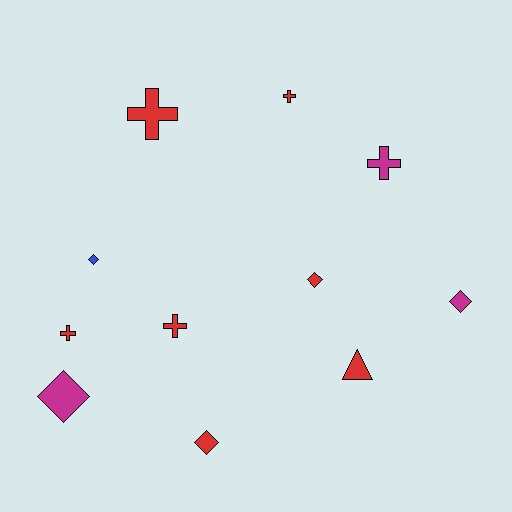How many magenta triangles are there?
There are no magenta triangles.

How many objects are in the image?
There are 11 objects.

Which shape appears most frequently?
Diamond, with 5 objects.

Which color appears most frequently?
Red, with 7 objects.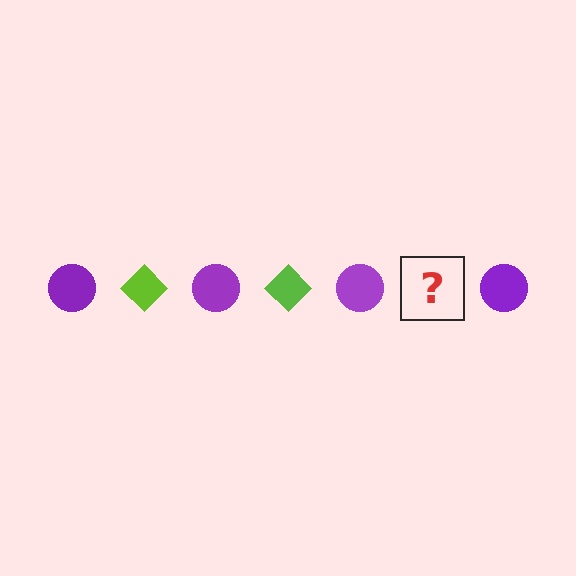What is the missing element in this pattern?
The missing element is a lime diamond.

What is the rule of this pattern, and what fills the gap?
The rule is that the pattern alternates between purple circle and lime diamond. The gap should be filled with a lime diamond.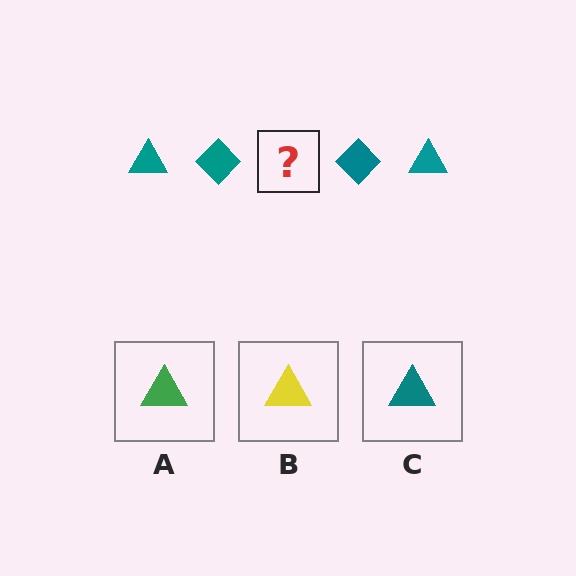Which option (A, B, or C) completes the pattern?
C.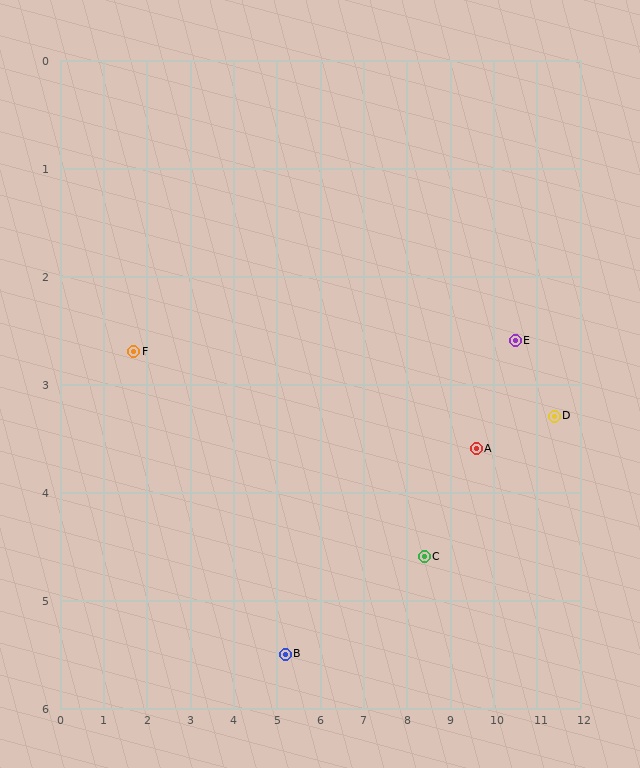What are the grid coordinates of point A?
Point A is at approximately (9.6, 3.6).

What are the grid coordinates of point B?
Point B is at approximately (5.2, 5.5).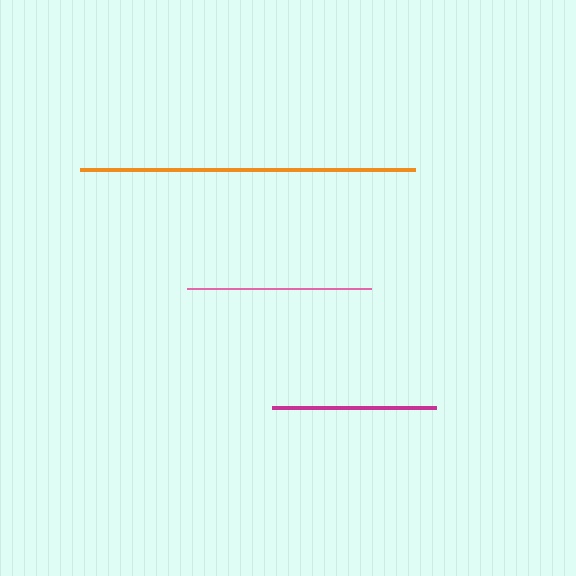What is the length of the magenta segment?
The magenta segment is approximately 165 pixels long.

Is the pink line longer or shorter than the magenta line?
The pink line is longer than the magenta line.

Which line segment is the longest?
The orange line is the longest at approximately 335 pixels.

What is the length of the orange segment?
The orange segment is approximately 335 pixels long.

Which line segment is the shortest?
The magenta line is the shortest at approximately 165 pixels.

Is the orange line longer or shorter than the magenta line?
The orange line is longer than the magenta line.